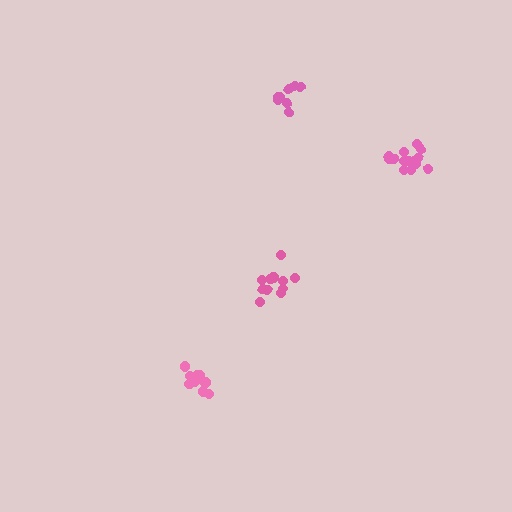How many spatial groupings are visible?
There are 4 spatial groupings.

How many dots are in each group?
Group 1: 14 dots, Group 2: 12 dots, Group 3: 8 dots, Group 4: 9 dots (43 total).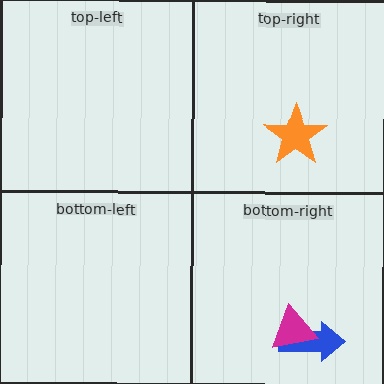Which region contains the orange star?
The top-right region.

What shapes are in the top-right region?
The orange star.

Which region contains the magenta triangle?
The bottom-right region.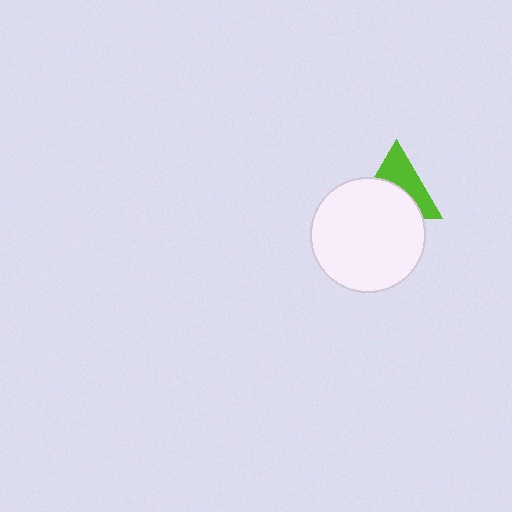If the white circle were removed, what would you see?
You would see the complete lime triangle.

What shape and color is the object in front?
The object in front is a white circle.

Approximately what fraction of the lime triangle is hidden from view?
Roughly 53% of the lime triangle is hidden behind the white circle.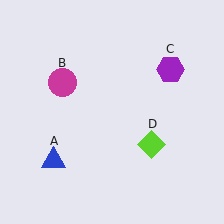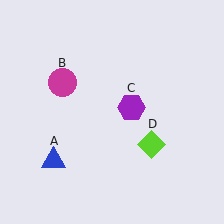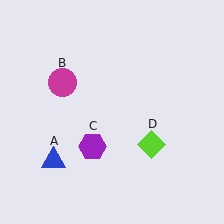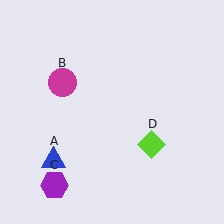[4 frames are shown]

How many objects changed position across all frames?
1 object changed position: purple hexagon (object C).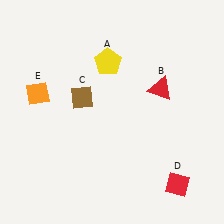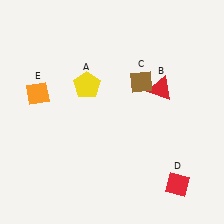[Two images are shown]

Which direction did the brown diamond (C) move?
The brown diamond (C) moved right.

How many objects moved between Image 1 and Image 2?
2 objects moved between the two images.